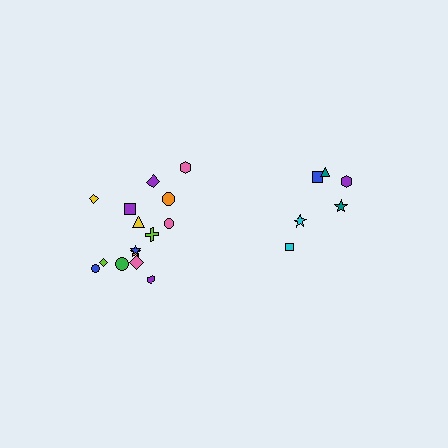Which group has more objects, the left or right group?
The left group.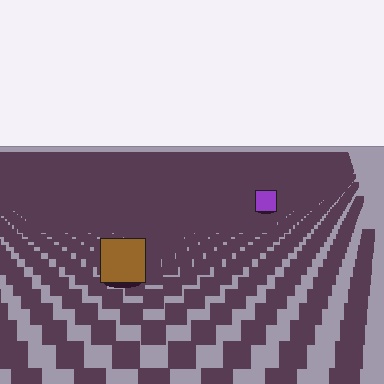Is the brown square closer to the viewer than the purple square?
Yes. The brown square is closer — you can tell from the texture gradient: the ground texture is coarser near it.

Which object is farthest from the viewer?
The purple square is farthest from the viewer. It appears smaller and the ground texture around it is denser.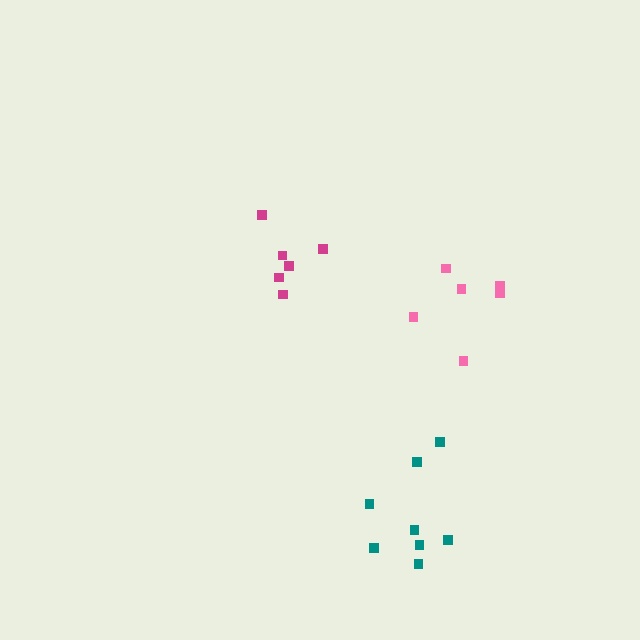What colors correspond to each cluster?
The clusters are colored: magenta, teal, pink.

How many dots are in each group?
Group 1: 6 dots, Group 2: 8 dots, Group 3: 6 dots (20 total).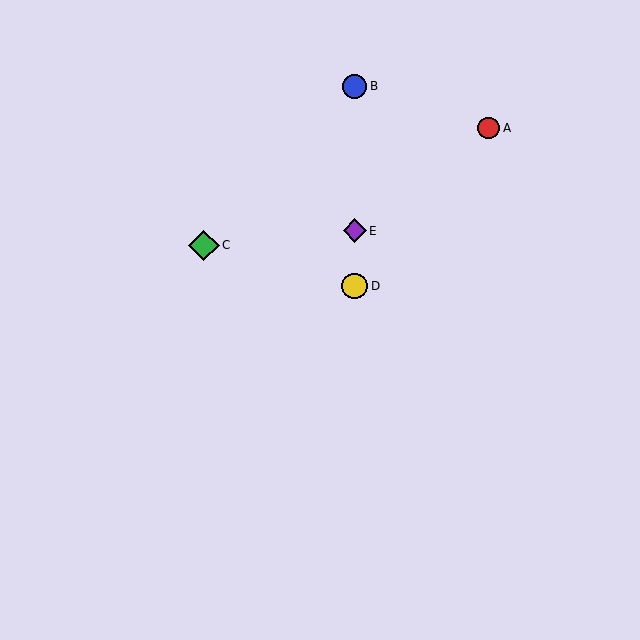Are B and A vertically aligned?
No, B is at x≈355 and A is at x≈489.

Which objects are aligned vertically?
Objects B, D, E are aligned vertically.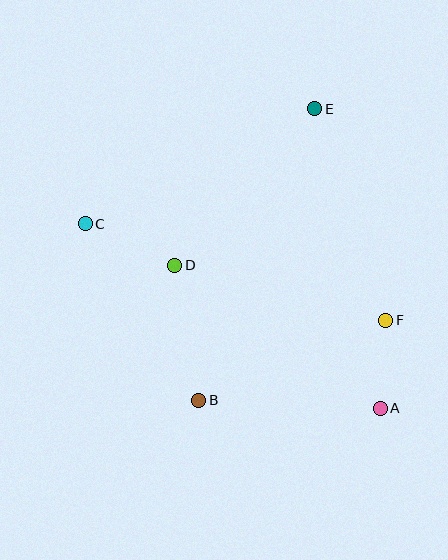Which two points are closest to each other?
Points A and F are closest to each other.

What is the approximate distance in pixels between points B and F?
The distance between B and F is approximately 203 pixels.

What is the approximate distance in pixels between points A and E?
The distance between A and E is approximately 307 pixels.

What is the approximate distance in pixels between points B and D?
The distance between B and D is approximately 137 pixels.